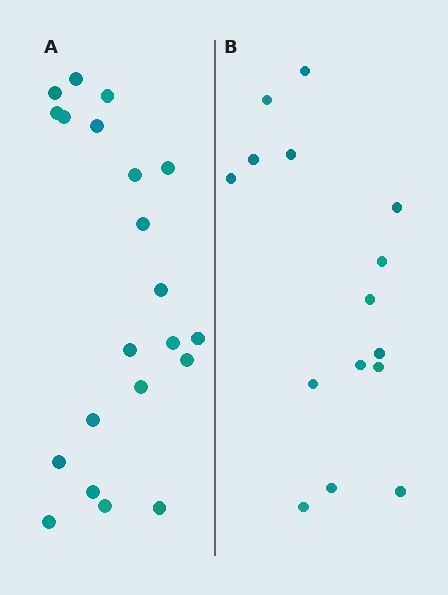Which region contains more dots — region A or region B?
Region A (the left region) has more dots.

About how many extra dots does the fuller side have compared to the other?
Region A has about 6 more dots than region B.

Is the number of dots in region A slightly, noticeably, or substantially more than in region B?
Region A has noticeably more, but not dramatically so. The ratio is roughly 1.4 to 1.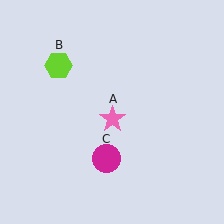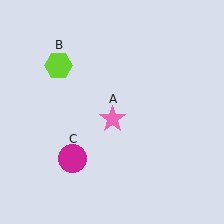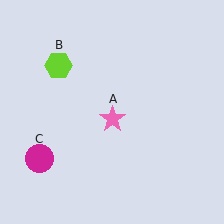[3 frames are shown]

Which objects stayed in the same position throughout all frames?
Pink star (object A) and lime hexagon (object B) remained stationary.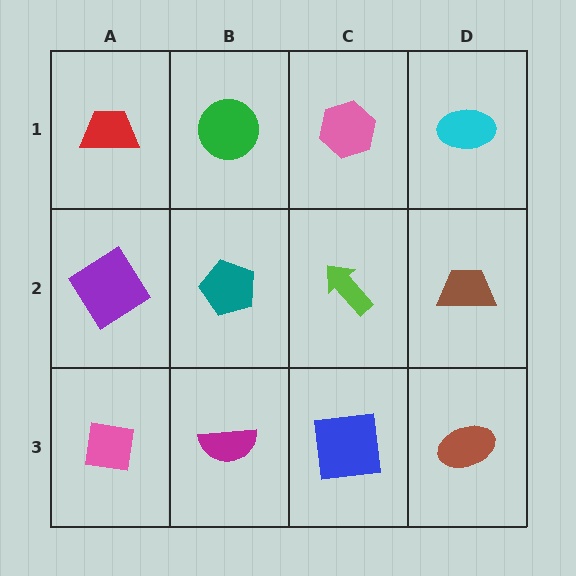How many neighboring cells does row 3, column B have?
3.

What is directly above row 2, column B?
A green circle.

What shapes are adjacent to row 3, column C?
A lime arrow (row 2, column C), a magenta semicircle (row 3, column B), a brown ellipse (row 3, column D).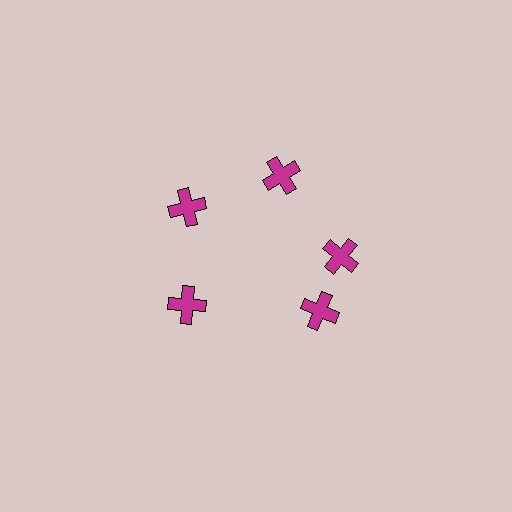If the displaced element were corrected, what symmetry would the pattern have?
It would have 5-fold rotational symmetry — the pattern would map onto itself every 72 degrees.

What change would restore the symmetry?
The symmetry would be restored by rotating it back into even spacing with its neighbors so that all 5 crosses sit at equal angles and equal distance from the center.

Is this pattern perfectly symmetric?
No. The 5 magenta crosses are arranged in a ring, but one element near the 5 o'clock position is rotated out of alignment along the ring, breaking the 5-fold rotational symmetry.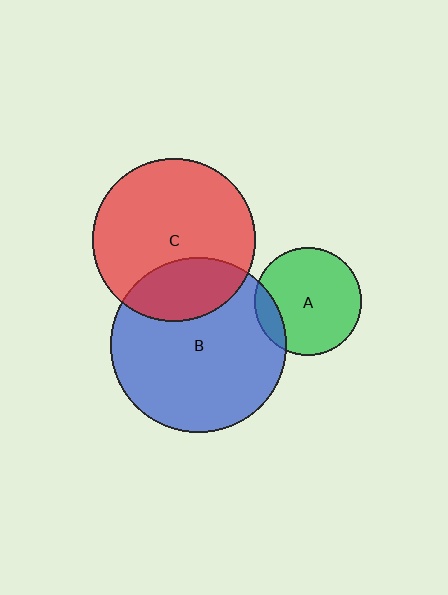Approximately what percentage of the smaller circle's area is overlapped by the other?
Approximately 25%.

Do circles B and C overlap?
Yes.